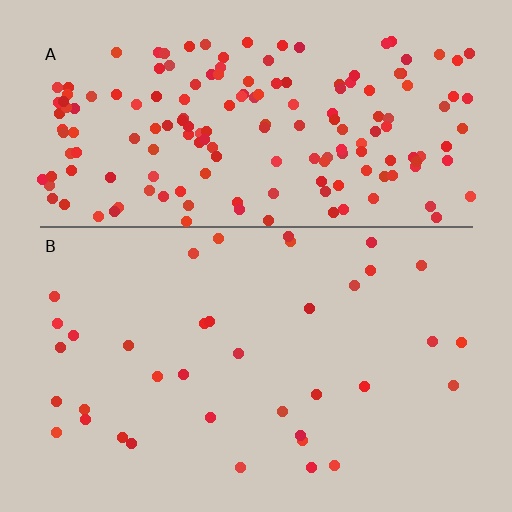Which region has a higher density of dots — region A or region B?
A (the top).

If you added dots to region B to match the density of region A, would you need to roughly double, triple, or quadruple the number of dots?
Approximately quadruple.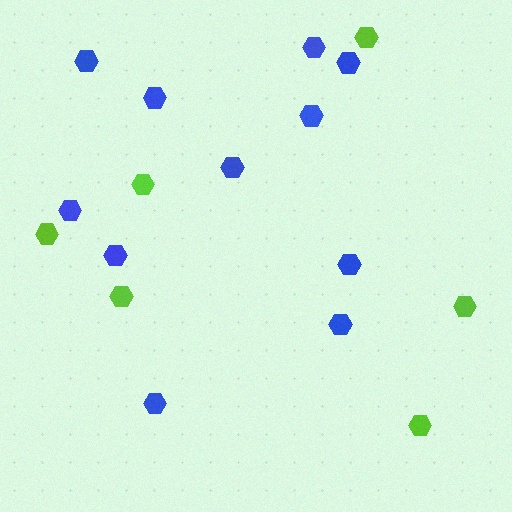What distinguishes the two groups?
There are 2 groups: one group of lime hexagons (6) and one group of blue hexagons (11).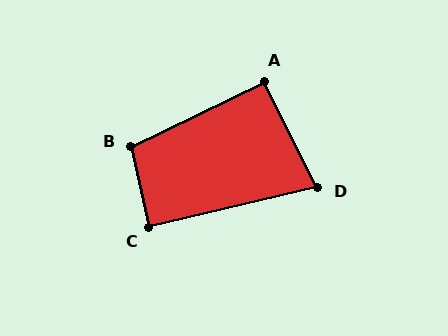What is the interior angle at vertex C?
Approximately 89 degrees (approximately right).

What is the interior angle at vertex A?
Approximately 91 degrees (approximately right).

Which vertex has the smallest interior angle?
D, at approximately 77 degrees.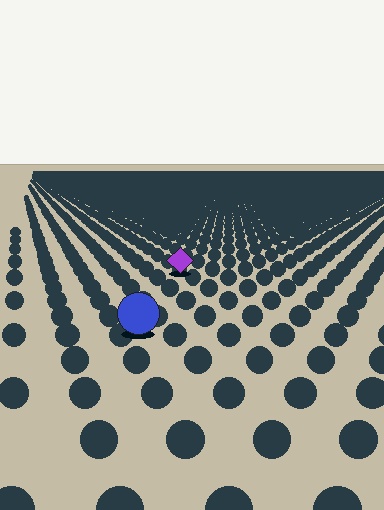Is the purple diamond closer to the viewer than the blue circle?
No. The blue circle is closer — you can tell from the texture gradient: the ground texture is coarser near it.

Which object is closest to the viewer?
The blue circle is closest. The texture marks near it are larger and more spread out.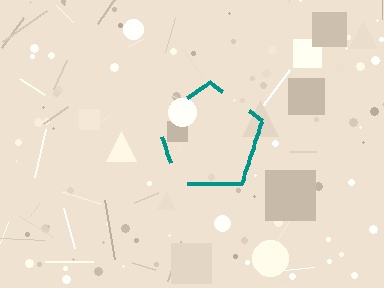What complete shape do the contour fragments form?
The contour fragments form a pentagon.